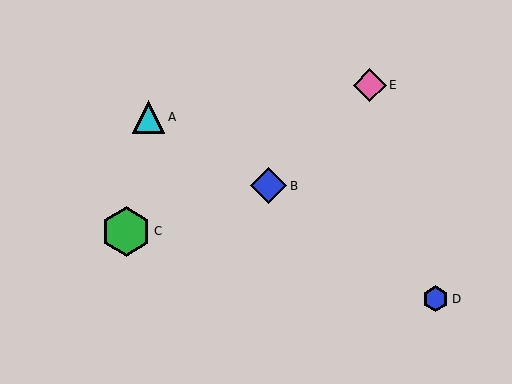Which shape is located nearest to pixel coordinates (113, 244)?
The green hexagon (labeled C) at (126, 231) is nearest to that location.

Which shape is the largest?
The green hexagon (labeled C) is the largest.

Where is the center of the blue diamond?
The center of the blue diamond is at (269, 186).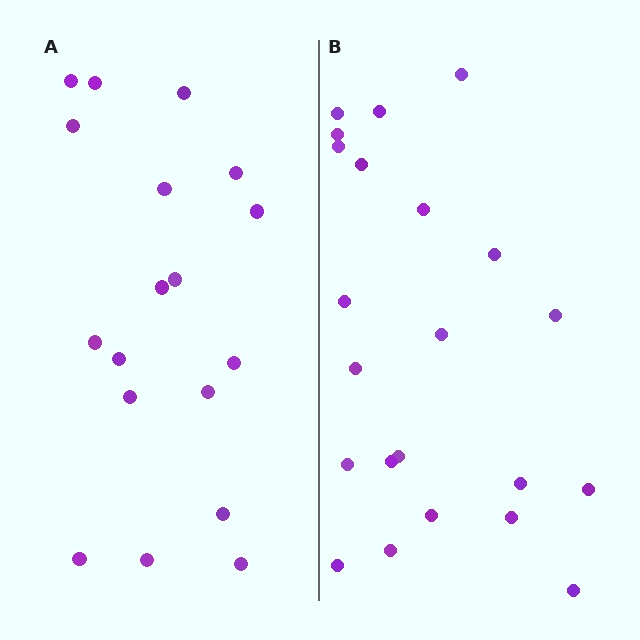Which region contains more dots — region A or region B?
Region B (the right region) has more dots.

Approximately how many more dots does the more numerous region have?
Region B has about 4 more dots than region A.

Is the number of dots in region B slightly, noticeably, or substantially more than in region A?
Region B has only slightly more — the two regions are fairly close. The ratio is roughly 1.2 to 1.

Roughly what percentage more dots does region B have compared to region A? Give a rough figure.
About 20% more.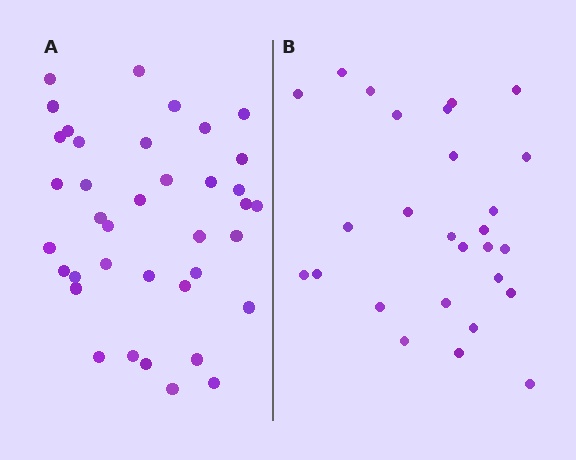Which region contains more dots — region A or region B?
Region A (the left region) has more dots.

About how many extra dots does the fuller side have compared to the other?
Region A has roughly 12 or so more dots than region B.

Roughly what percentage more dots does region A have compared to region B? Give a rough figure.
About 40% more.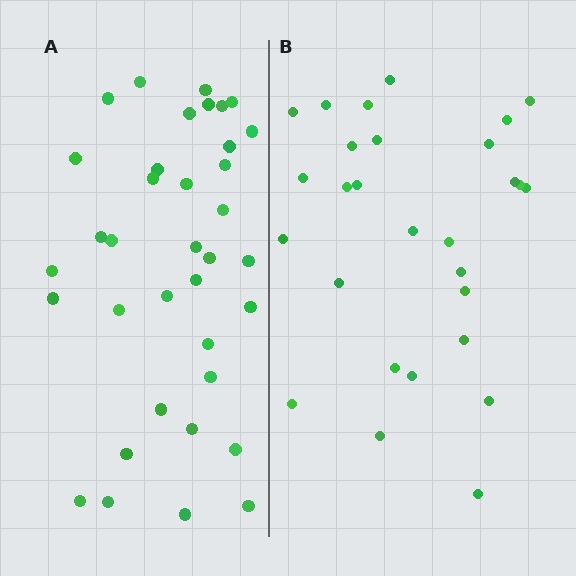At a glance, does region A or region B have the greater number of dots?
Region A (the left region) has more dots.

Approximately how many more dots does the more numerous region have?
Region A has roughly 8 or so more dots than region B.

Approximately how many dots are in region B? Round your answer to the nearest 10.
About 30 dots. (The exact count is 28, which rounds to 30.)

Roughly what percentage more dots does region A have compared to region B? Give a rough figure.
About 30% more.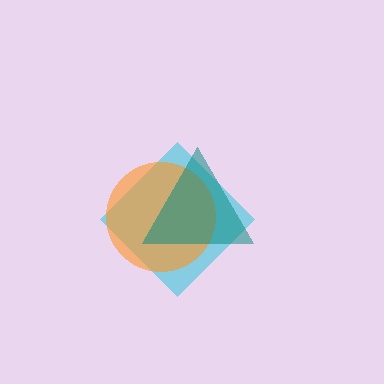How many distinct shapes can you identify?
There are 3 distinct shapes: a cyan diamond, an orange circle, a teal triangle.